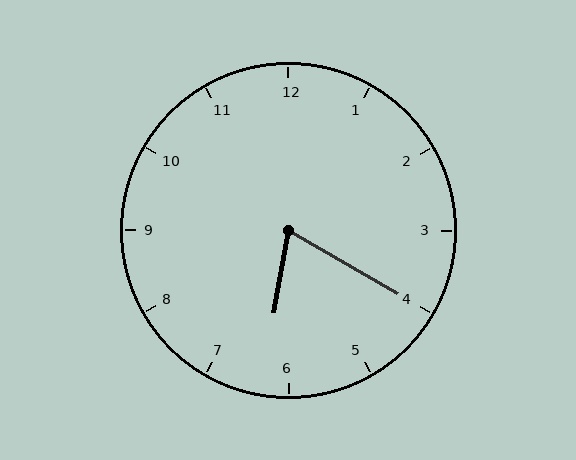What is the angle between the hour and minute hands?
Approximately 70 degrees.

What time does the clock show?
6:20.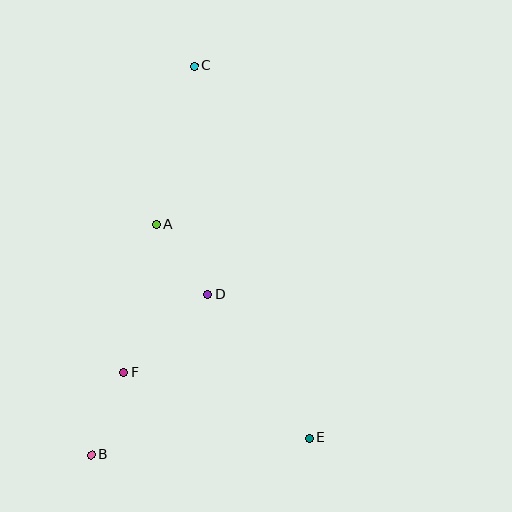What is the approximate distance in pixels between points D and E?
The distance between D and E is approximately 176 pixels.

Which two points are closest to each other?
Points A and D are closest to each other.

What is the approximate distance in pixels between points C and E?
The distance between C and E is approximately 389 pixels.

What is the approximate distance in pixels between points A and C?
The distance between A and C is approximately 163 pixels.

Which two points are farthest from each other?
Points B and C are farthest from each other.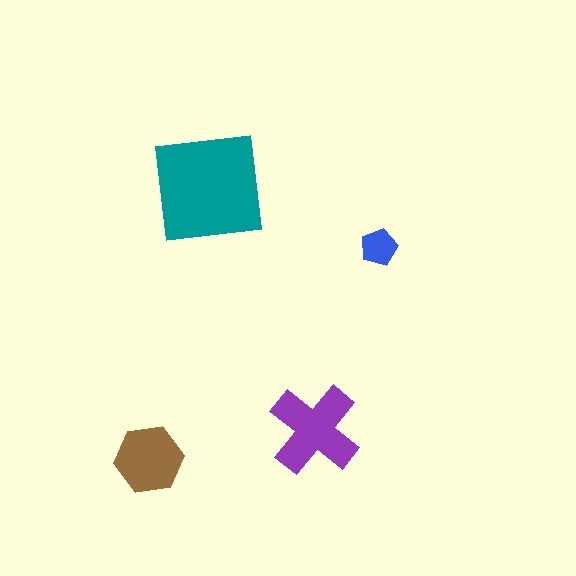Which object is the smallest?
The blue pentagon.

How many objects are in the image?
There are 4 objects in the image.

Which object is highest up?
The teal square is topmost.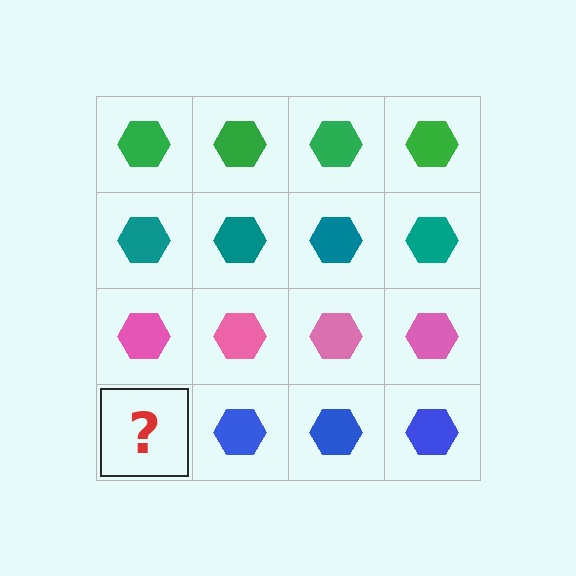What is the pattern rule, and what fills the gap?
The rule is that each row has a consistent color. The gap should be filled with a blue hexagon.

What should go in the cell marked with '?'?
The missing cell should contain a blue hexagon.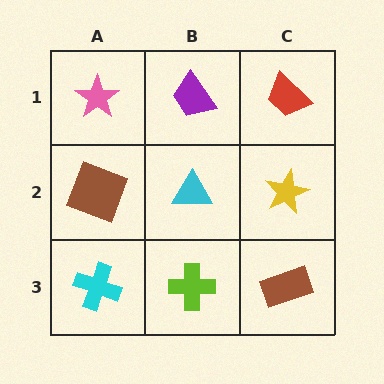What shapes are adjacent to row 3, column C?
A yellow star (row 2, column C), a lime cross (row 3, column B).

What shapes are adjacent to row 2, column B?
A purple trapezoid (row 1, column B), a lime cross (row 3, column B), a brown square (row 2, column A), a yellow star (row 2, column C).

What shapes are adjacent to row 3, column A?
A brown square (row 2, column A), a lime cross (row 3, column B).